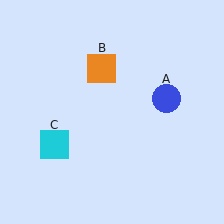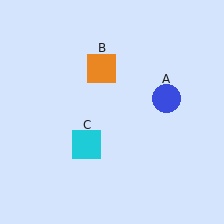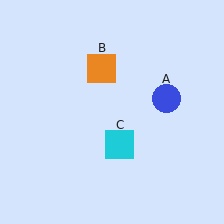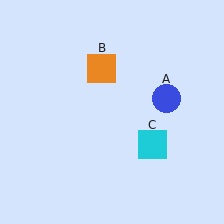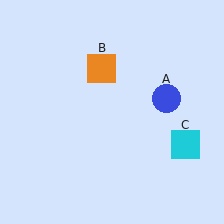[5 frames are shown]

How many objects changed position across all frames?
1 object changed position: cyan square (object C).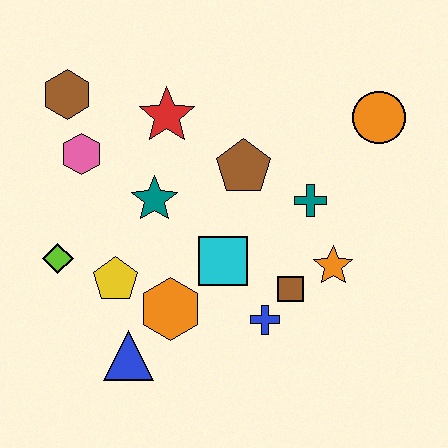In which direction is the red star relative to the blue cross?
The red star is above the blue cross.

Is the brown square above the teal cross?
No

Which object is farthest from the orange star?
The brown hexagon is farthest from the orange star.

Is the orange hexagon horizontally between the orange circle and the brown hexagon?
Yes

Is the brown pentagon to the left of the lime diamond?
No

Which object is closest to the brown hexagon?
The pink hexagon is closest to the brown hexagon.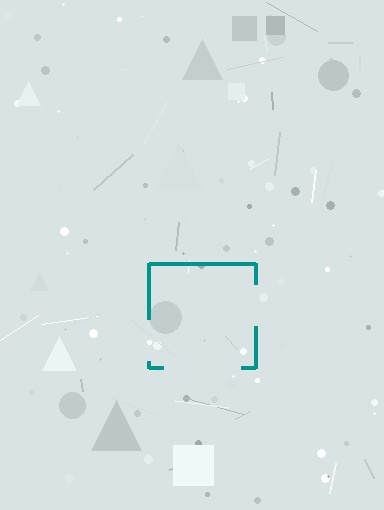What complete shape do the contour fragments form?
The contour fragments form a square.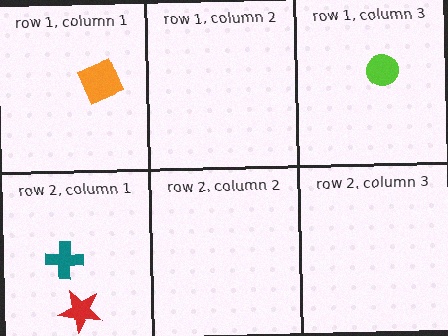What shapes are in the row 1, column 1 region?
The orange diamond.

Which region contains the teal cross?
The row 2, column 1 region.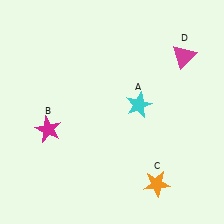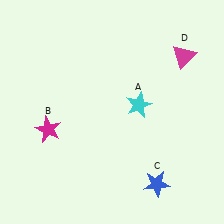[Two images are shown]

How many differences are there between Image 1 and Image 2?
There is 1 difference between the two images.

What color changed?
The star (C) changed from orange in Image 1 to blue in Image 2.